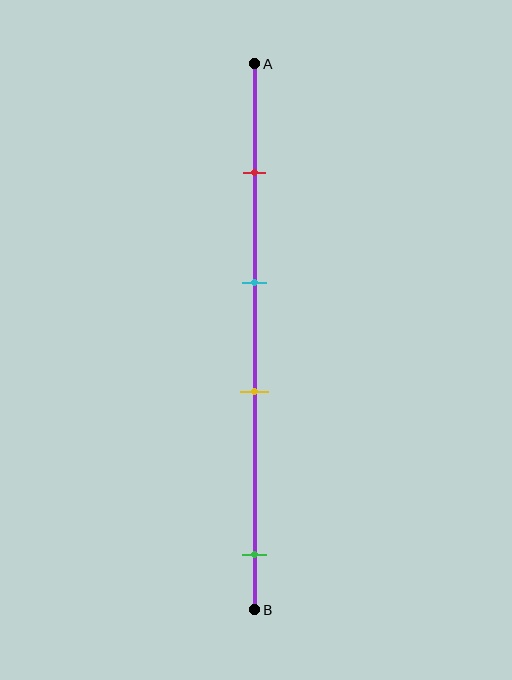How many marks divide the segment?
There are 4 marks dividing the segment.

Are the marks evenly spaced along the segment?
No, the marks are not evenly spaced.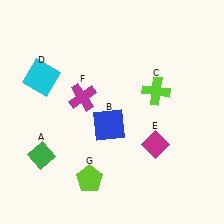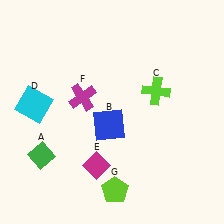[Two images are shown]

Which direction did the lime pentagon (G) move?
The lime pentagon (G) moved right.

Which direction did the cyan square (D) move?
The cyan square (D) moved down.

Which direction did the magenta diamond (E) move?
The magenta diamond (E) moved left.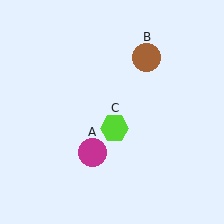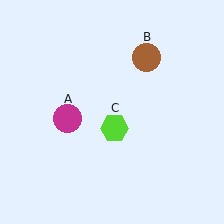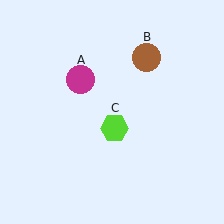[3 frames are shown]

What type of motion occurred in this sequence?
The magenta circle (object A) rotated clockwise around the center of the scene.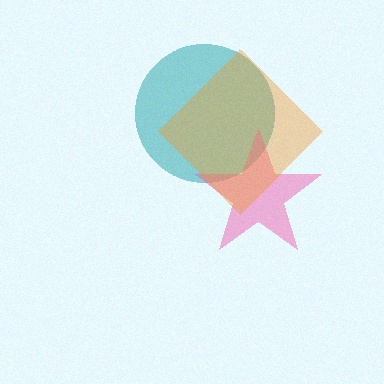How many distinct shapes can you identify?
There are 3 distinct shapes: a teal circle, a pink star, an orange diamond.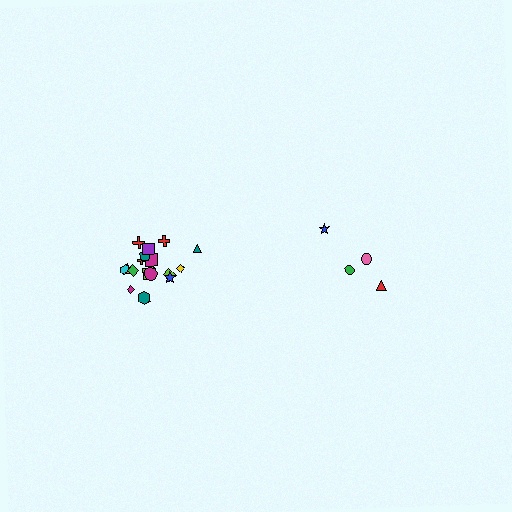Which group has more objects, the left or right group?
The left group.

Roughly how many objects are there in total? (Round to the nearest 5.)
Roughly 20 objects in total.